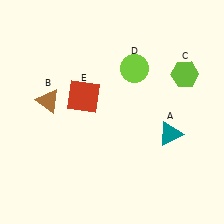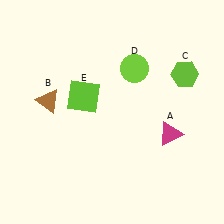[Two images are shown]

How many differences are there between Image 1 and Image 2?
There are 2 differences between the two images.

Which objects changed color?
A changed from teal to magenta. E changed from red to lime.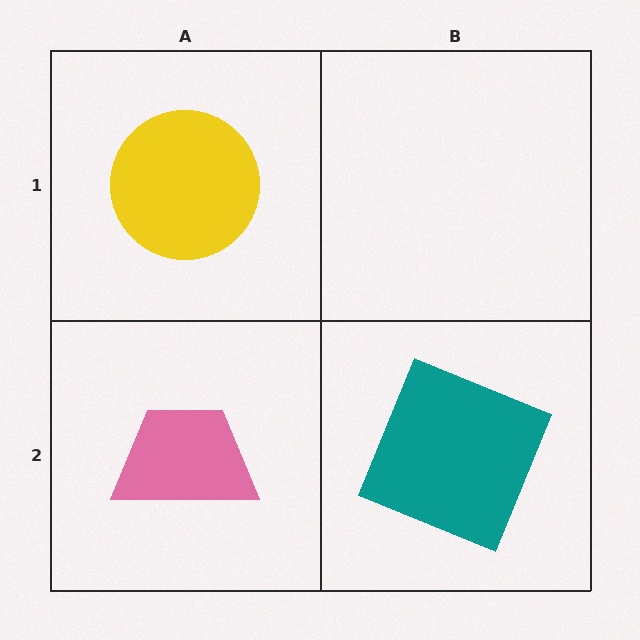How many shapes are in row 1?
1 shape.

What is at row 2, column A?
A pink trapezoid.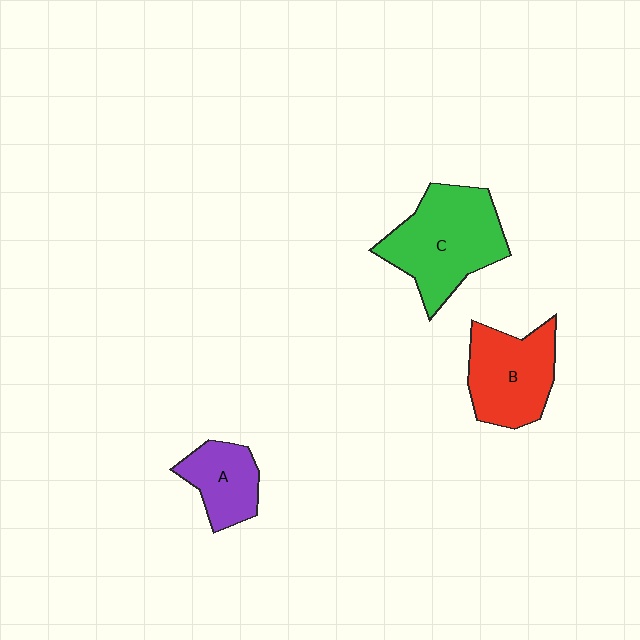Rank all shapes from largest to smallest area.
From largest to smallest: C (green), B (red), A (purple).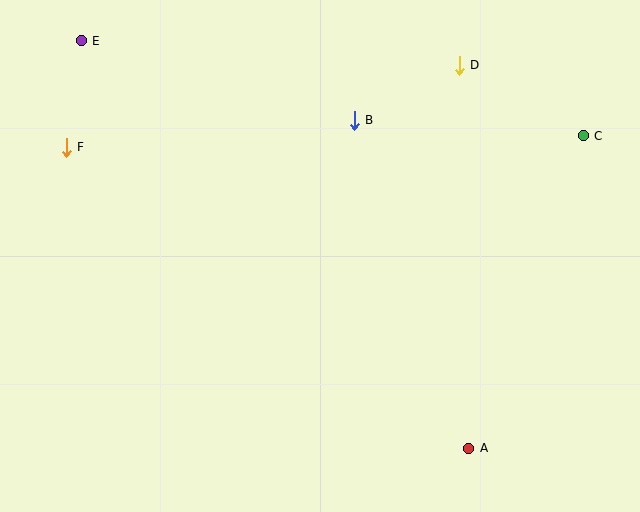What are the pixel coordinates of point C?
Point C is at (583, 136).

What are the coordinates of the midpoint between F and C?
The midpoint between F and C is at (325, 141).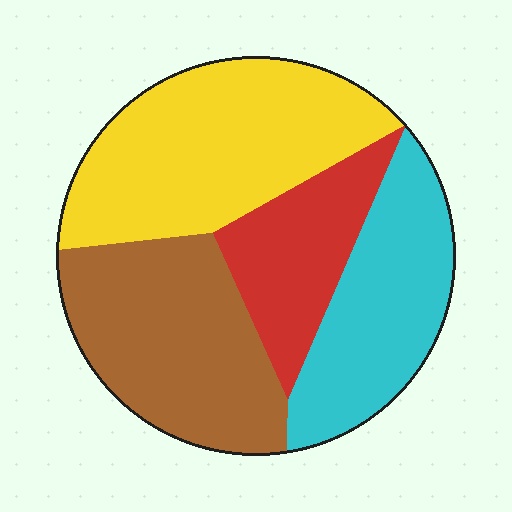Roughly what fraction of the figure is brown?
Brown takes up about one quarter (1/4) of the figure.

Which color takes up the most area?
Yellow, at roughly 35%.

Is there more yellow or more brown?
Yellow.